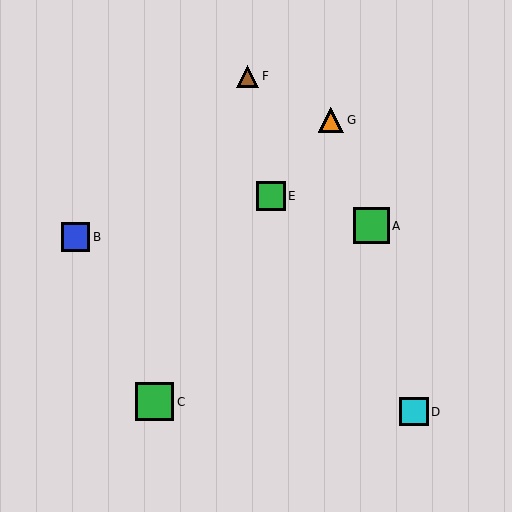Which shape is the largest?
The green square (labeled C) is the largest.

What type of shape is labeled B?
Shape B is a blue square.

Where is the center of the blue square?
The center of the blue square is at (76, 237).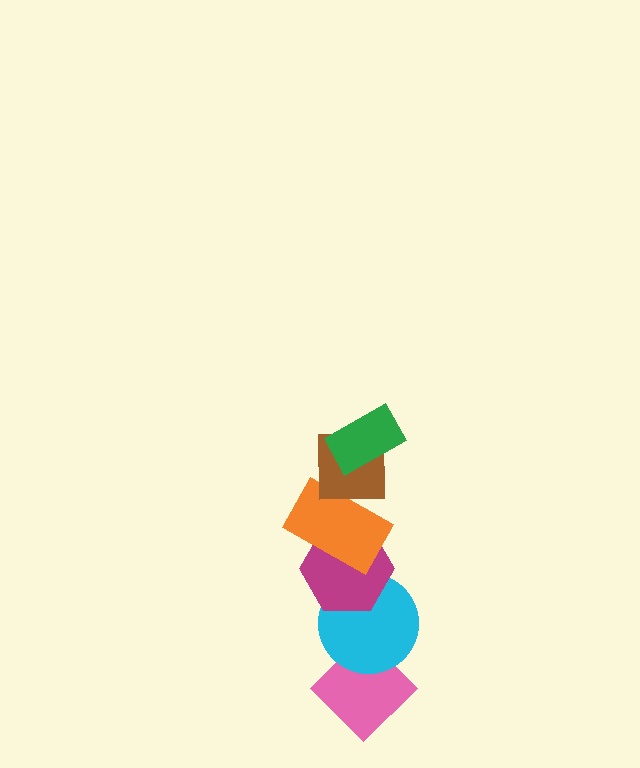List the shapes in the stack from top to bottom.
From top to bottom: the green rectangle, the brown square, the orange rectangle, the magenta hexagon, the cyan circle, the pink diamond.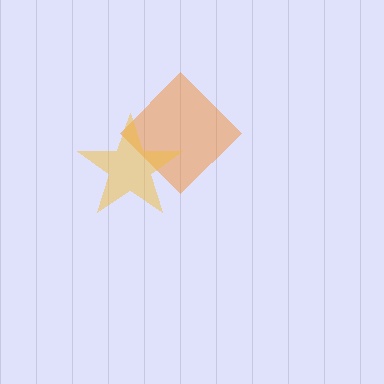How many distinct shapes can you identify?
There are 2 distinct shapes: an orange diamond, a yellow star.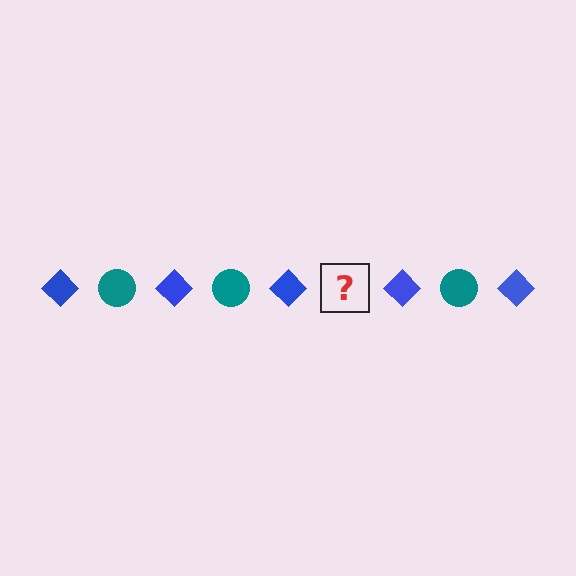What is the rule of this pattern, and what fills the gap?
The rule is that the pattern alternates between blue diamond and teal circle. The gap should be filled with a teal circle.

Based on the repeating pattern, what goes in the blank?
The blank should be a teal circle.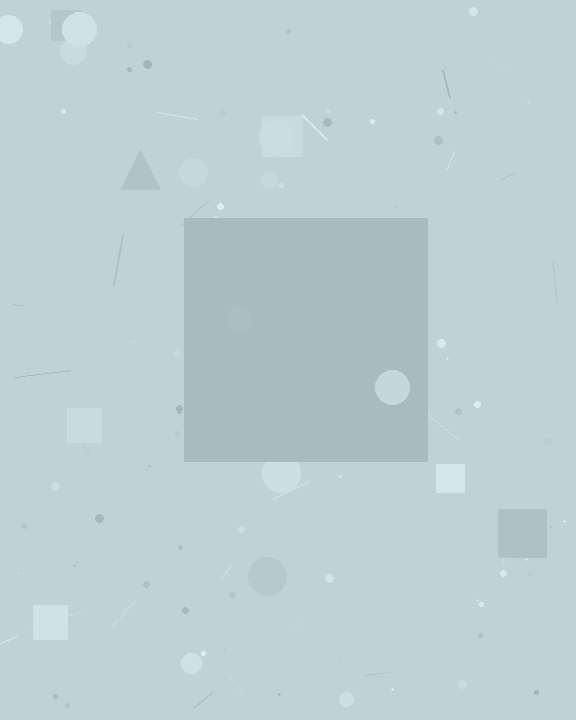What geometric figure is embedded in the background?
A square is embedded in the background.